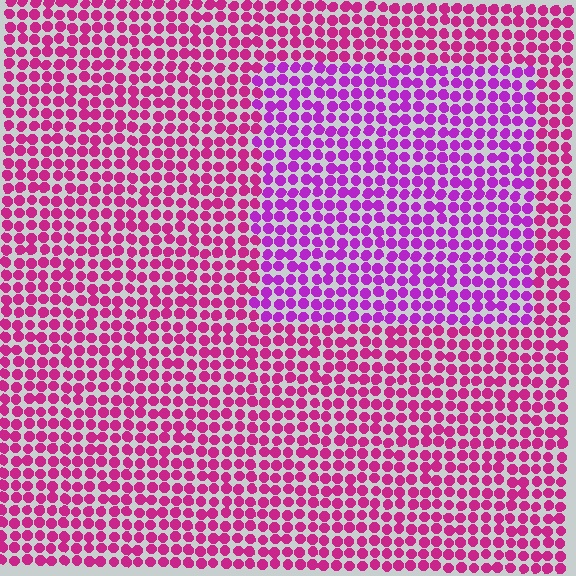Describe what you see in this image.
The image is filled with small magenta elements in a uniform arrangement. A rectangle-shaped region is visible where the elements are tinted to a slightly different hue, forming a subtle color boundary.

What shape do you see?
I see a rectangle.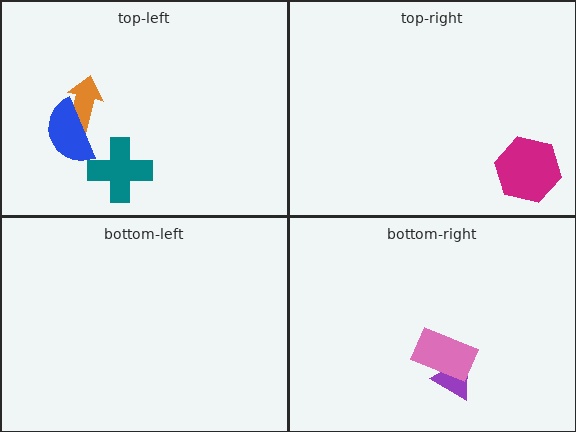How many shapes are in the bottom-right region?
2.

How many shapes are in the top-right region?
1.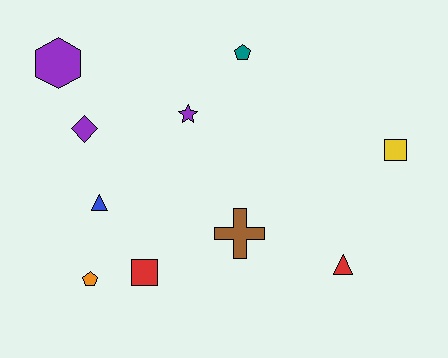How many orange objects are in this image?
There is 1 orange object.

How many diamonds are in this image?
There is 1 diamond.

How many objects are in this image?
There are 10 objects.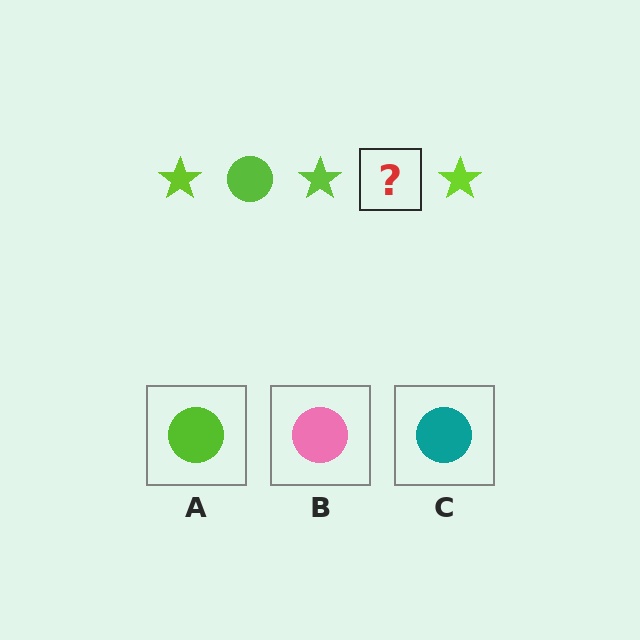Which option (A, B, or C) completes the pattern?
A.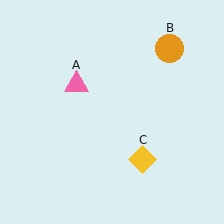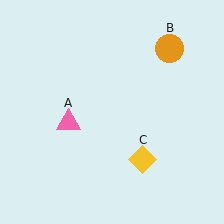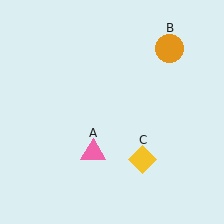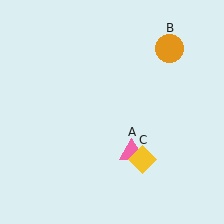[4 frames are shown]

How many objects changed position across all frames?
1 object changed position: pink triangle (object A).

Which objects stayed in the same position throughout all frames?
Orange circle (object B) and yellow diamond (object C) remained stationary.